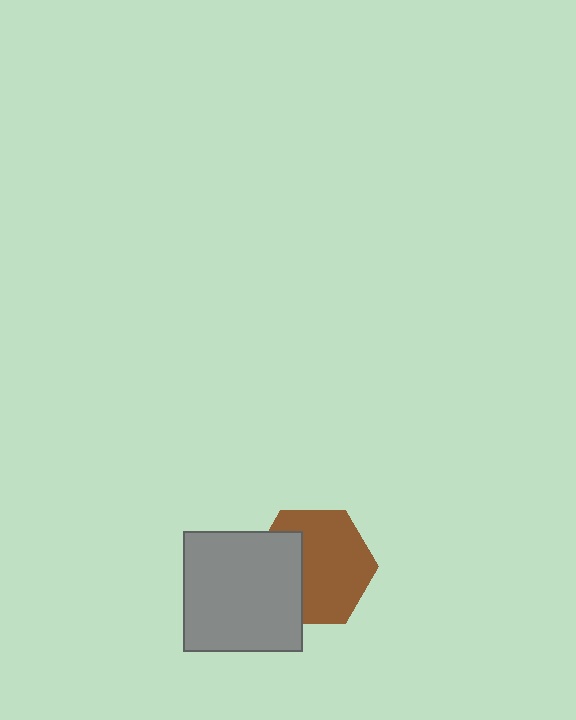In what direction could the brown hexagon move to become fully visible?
The brown hexagon could move right. That would shift it out from behind the gray square entirely.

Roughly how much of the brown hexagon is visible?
Most of it is visible (roughly 66%).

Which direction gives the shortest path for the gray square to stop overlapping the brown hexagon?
Moving left gives the shortest separation.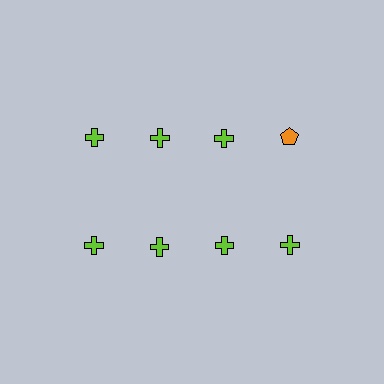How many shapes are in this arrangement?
There are 8 shapes arranged in a grid pattern.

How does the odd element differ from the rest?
It differs in both color (orange instead of lime) and shape (pentagon instead of cross).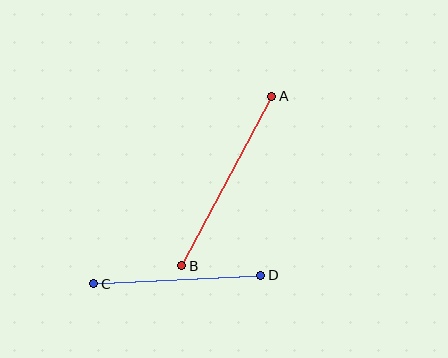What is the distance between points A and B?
The distance is approximately 192 pixels.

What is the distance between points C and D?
The distance is approximately 167 pixels.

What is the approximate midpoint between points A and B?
The midpoint is at approximately (227, 181) pixels.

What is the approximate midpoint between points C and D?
The midpoint is at approximately (177, 280) pixels.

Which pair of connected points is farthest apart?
Points A and B are farthest apart.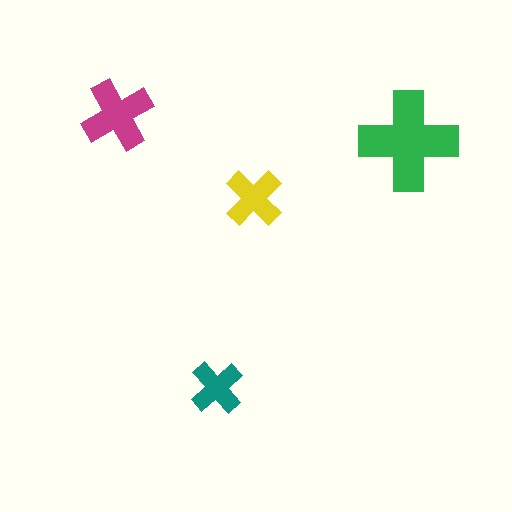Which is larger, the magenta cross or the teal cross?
The magenta one.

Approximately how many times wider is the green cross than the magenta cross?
About 1.5 times wider.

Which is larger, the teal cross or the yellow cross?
The yellow one.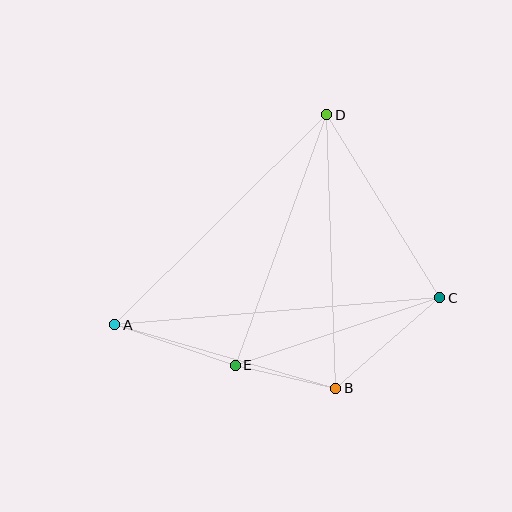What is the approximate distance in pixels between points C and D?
The distance between C and D is approximately 215 pixels.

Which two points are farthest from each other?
Points A and C are farthest from each other.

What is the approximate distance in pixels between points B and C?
The distance between B and C is approximately 138 pixels.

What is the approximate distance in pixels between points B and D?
The distance between B and D is approximately 274 pixels.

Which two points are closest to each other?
Points B and E are closest to each other.